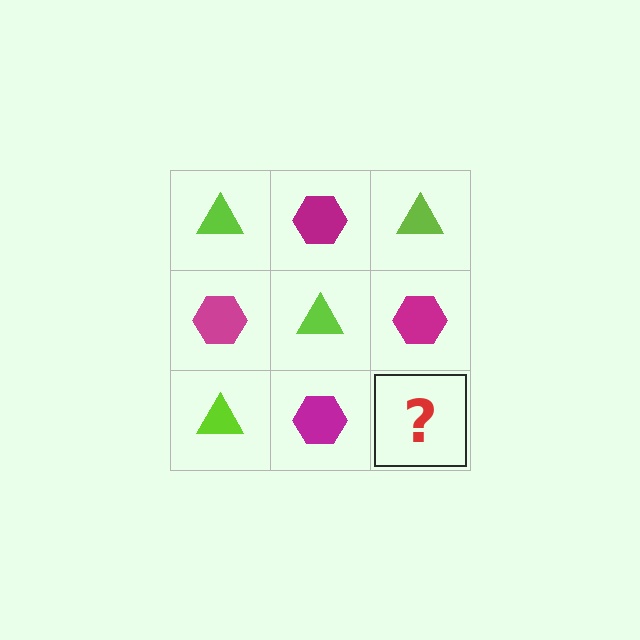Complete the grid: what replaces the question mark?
The question mark should be replaced with a lime triangle.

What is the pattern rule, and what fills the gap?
The rule is that it alternates lime triangle and magenta hexagon in a checkerboard pattern. The gap should be filled with a lime triangle.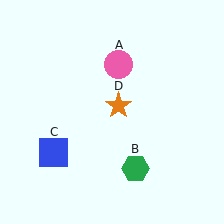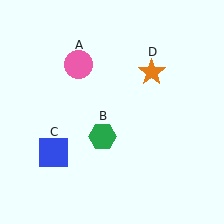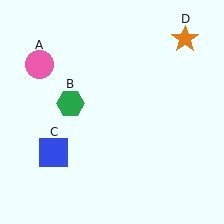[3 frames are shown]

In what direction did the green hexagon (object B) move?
The green hexagon (object B) moved up and to the left.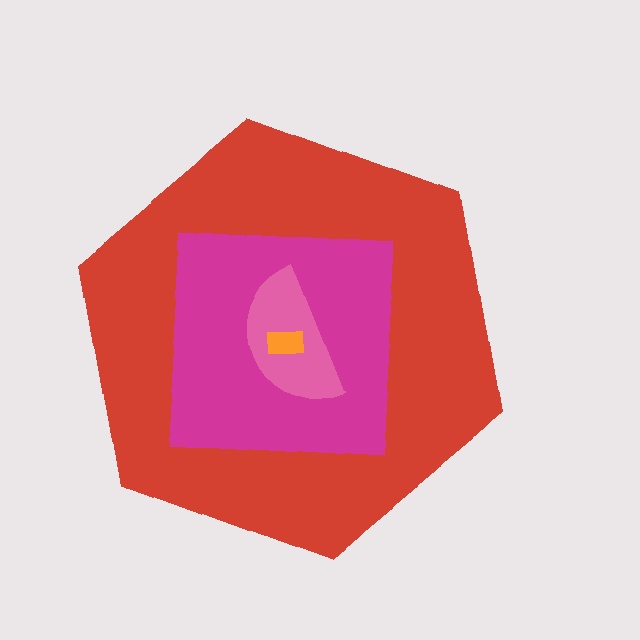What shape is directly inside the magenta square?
The pink semicircle.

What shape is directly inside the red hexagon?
The magenta square.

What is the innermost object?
The orange rectangle.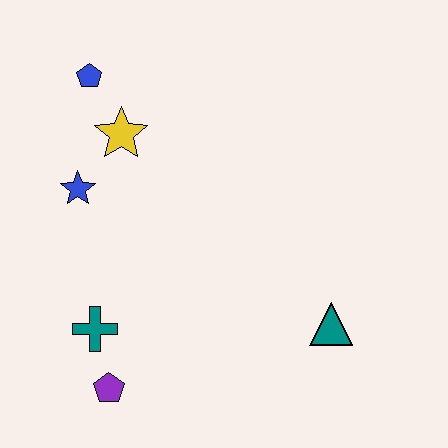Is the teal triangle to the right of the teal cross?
Yes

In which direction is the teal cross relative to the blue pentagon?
The teal cross is below the blue pentagon.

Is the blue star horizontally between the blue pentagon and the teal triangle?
No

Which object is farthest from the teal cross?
The blue pentagon is farthest from the teal cross.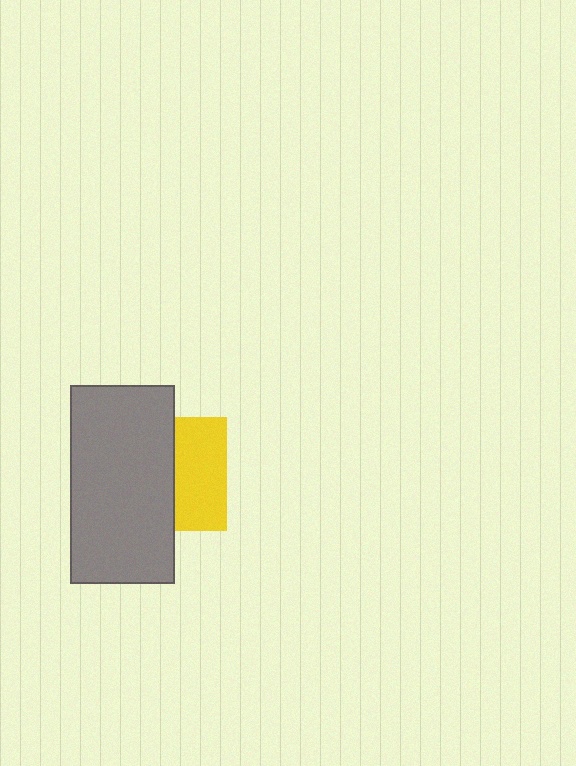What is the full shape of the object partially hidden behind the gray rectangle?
The partially hidden object is a yellow square.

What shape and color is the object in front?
The object in front is a gray rectangle.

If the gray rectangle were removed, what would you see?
You would see the complete yellow square.